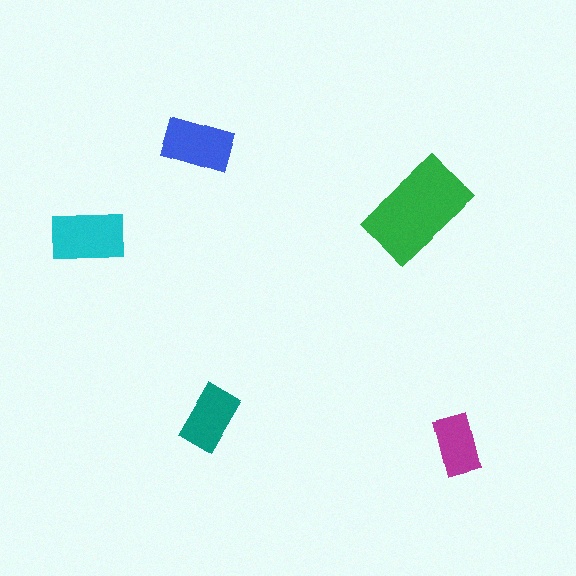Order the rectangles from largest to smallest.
the green one, the cyan one, the blue one, the teal one, the magenta one.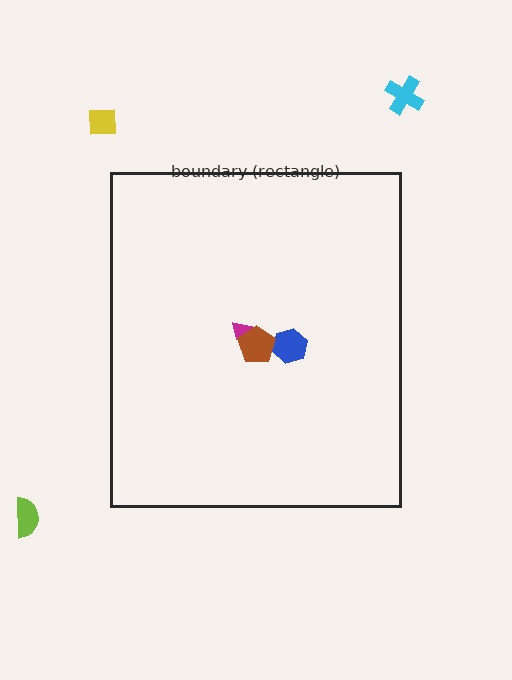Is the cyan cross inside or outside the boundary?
Outside.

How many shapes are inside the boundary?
3 inside, 3 outside.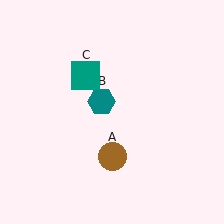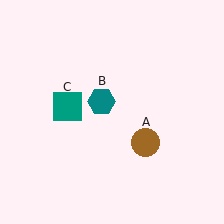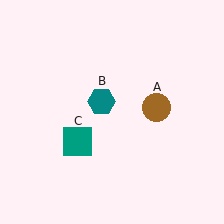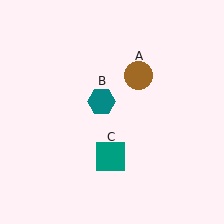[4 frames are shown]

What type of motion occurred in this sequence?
The brown circle (object A), teal square (object C) rotated counterclockwise around the center of the scene.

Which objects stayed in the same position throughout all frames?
Teal hexagon (object B) remained stationary.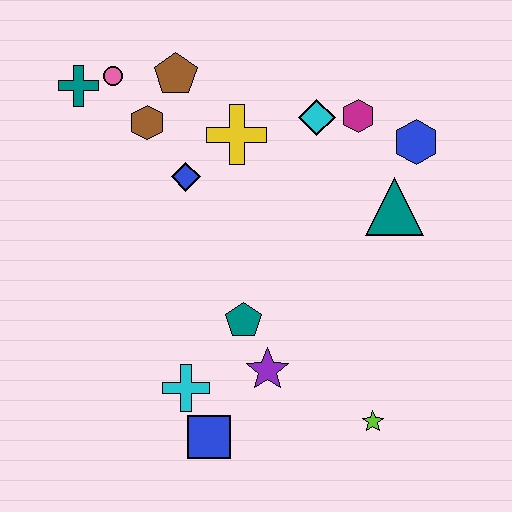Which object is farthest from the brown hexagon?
The lime star is farthest from the brown hexagon.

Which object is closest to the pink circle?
The teal cross is closest to the pink circle.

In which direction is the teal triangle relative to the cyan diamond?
The teal triangle is below the cyan diamond.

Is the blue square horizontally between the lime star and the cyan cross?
Yes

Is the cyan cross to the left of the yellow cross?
Yes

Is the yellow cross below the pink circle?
Yes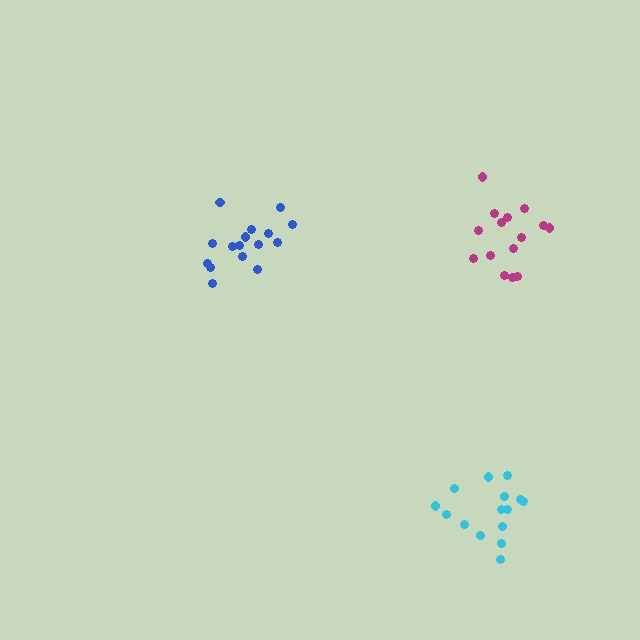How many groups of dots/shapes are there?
There are 3 groups.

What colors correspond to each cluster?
The clusters are colored: blue, cyan, magenta.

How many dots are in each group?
Group 1: 16 dots, Group 2: 15 dots, Group 3: 15 dots (46 total).